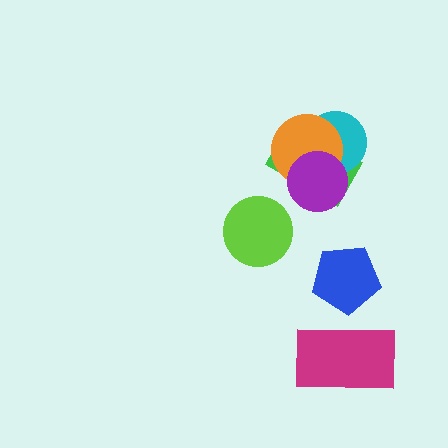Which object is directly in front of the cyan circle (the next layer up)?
The orange circle is directly in front of the cyan circle.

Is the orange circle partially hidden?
Yes, it is partially covered by another shape.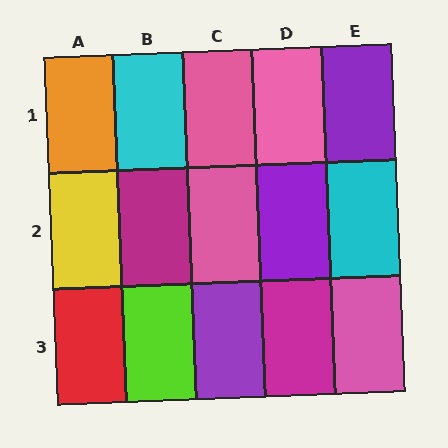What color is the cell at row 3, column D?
Magenta.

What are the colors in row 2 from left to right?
Yellow, magenta, pink, purple, cyan.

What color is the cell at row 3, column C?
Purple.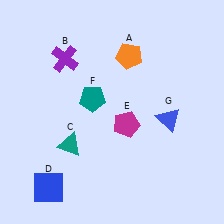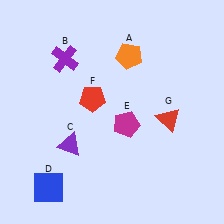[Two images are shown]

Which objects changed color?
C changed from teal to purple. F changed from teal to red. G changed from blue to red.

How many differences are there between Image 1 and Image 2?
There are 3 differences between the two images.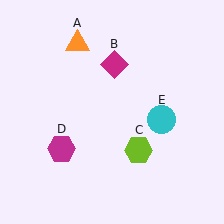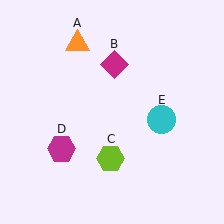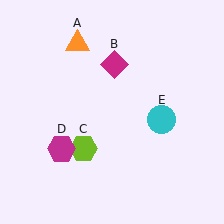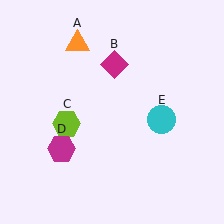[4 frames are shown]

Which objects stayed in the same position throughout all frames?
Orange triangle (object A) and magenta diamond (object B) and magenta hexagon (object D) and cyan circle (object E) remained stationary.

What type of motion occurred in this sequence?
The lime hexagon (object C) rotated clockwise around the center of the scene.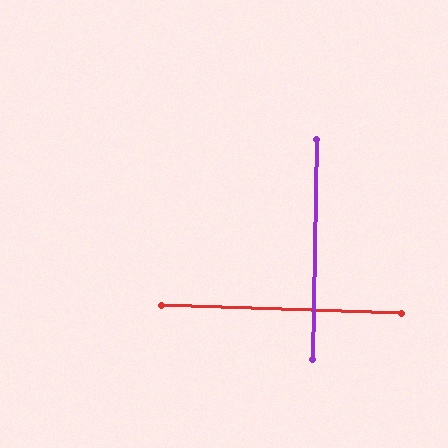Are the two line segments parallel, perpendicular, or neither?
Perpendicular — they meet at approximately 89°.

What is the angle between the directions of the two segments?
Approximately 89 degrees.